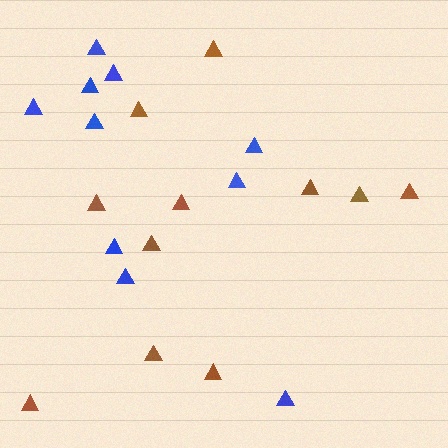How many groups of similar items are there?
There are 2 groups: one group of brown triangles (11) and one group of blue triangles (10).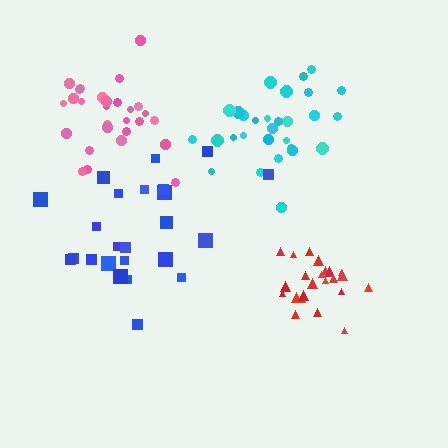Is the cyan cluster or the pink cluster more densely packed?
Pink.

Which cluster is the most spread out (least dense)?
Blue.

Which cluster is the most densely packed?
Red.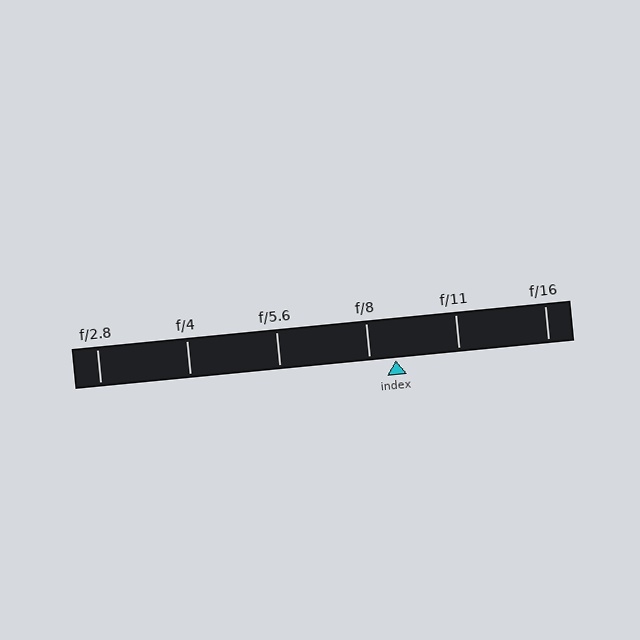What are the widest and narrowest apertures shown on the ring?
The widest aperture shown is f/2.8 and the narrowest is f/16.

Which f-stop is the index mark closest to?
The index mark is closest to f/8.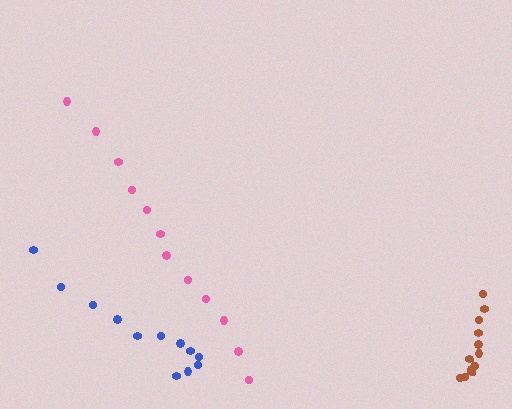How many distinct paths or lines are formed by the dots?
There are 3 distinct paths.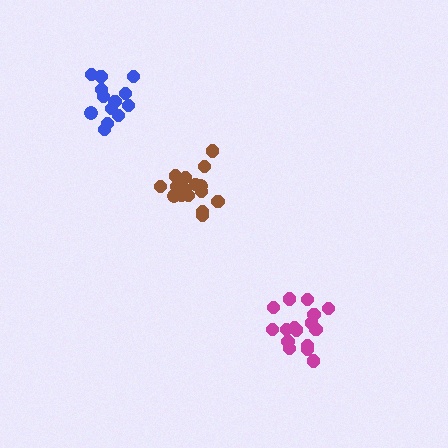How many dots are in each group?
Group 1: 17 dots, Group 2: 16 dots, Group 3: 14 dots (47 total).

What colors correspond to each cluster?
The clusters are colored: brown, magenta, blue.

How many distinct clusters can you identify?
There are 3 distinct clusters.